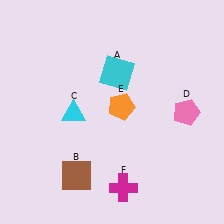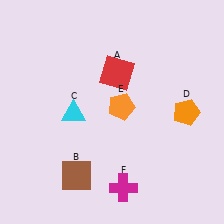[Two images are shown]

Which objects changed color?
A changed from cyan to red. D changed from pink to orange.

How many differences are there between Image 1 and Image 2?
There are 2 differences between the two images.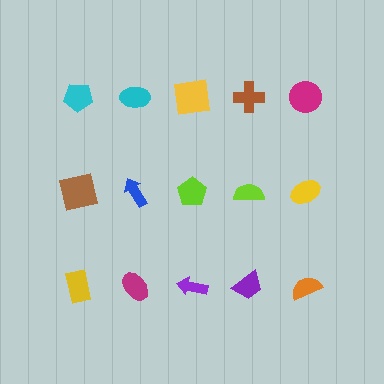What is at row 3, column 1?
A yellow rectangle.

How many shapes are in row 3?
5 shapes.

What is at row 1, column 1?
A cyan pentagon.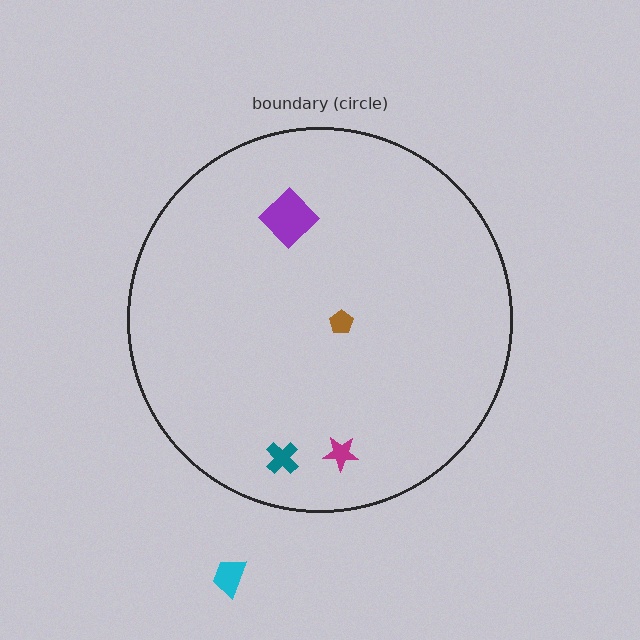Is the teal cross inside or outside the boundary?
Inside.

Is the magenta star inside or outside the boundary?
Inside.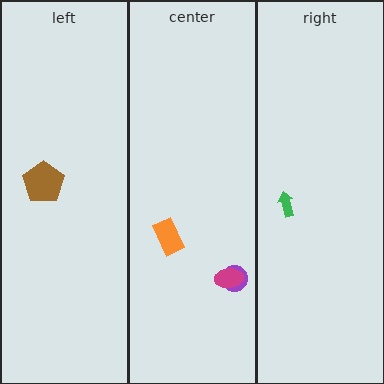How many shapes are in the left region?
1.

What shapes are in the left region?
The brown pentagon.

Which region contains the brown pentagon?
The left region.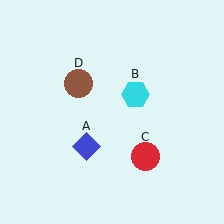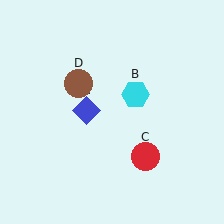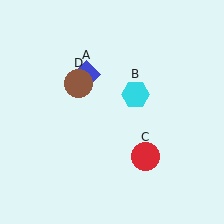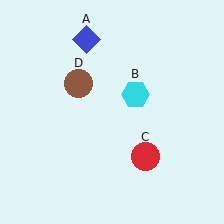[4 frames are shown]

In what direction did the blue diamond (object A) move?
The blue diamond (object A) moved up.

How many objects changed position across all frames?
1 object changed position: blue diamond (object A).